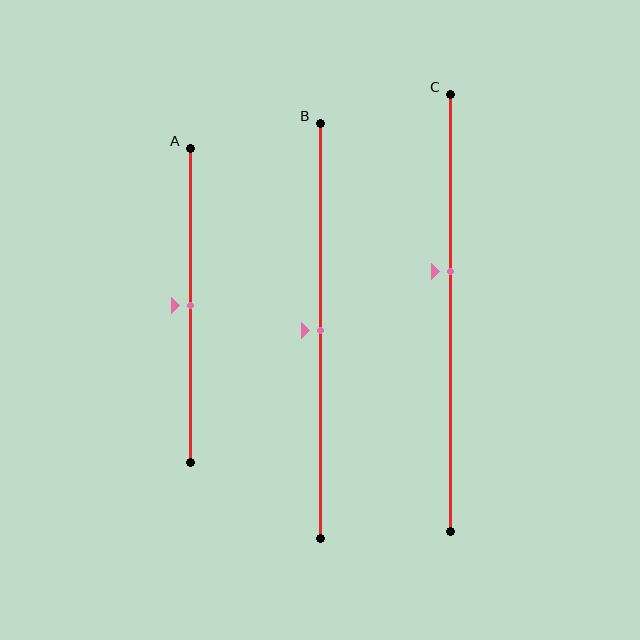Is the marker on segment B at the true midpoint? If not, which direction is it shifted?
Yes, the marker on segment B is at the true midpoint.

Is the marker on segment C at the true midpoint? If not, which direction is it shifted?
No, the marker on segment C is shifted upward by about 9% of the segment length.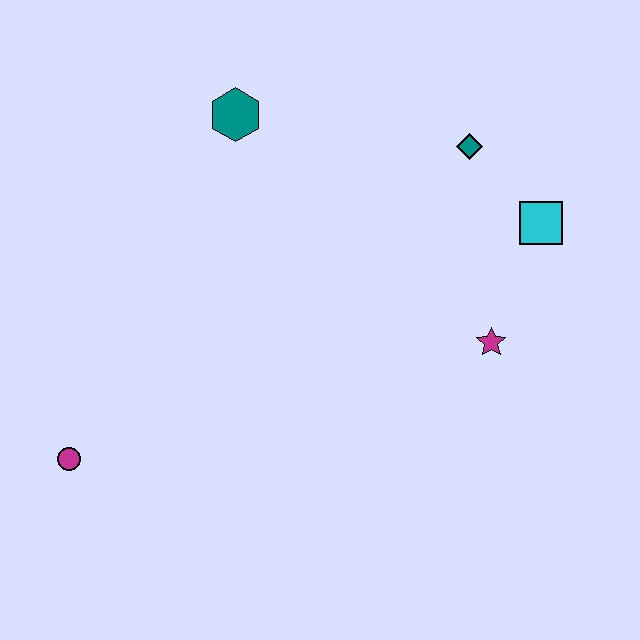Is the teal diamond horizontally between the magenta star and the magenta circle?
Yes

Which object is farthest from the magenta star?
The magenta circle is farthest from the magenta star.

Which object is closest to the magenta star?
The cyan square is closest to the magenta star.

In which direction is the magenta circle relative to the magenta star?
The magenta circle is to the left of the magenta star.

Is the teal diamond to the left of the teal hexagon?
No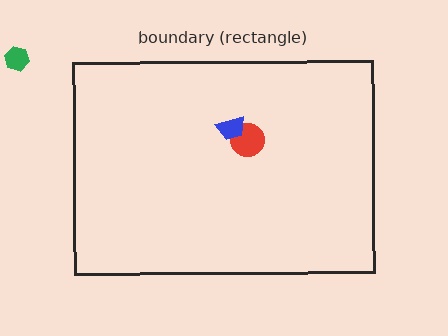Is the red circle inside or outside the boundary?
Inside.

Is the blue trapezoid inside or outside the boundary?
Inside.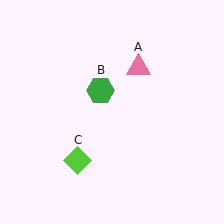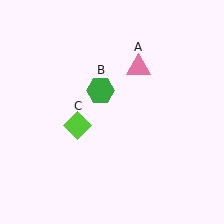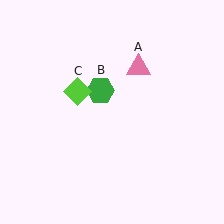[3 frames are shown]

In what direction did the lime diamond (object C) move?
The lime diamond (object C) moved up.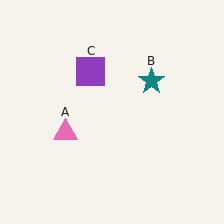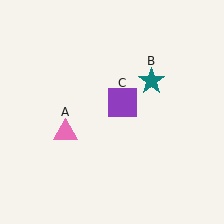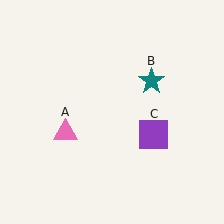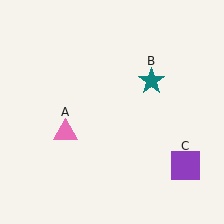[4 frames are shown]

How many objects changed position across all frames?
1 object changed position: purple square (object C).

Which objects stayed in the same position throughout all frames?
Pink triangle (object A) and teal star (object B) remained stationary.